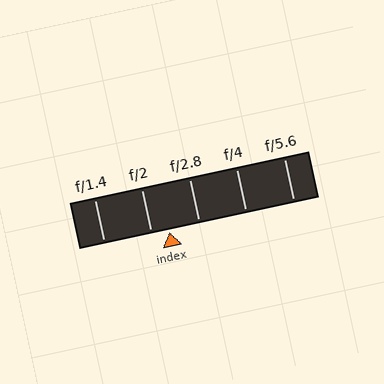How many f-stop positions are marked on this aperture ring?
There are 5 f-stop positions marked.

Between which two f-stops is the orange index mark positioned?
The index mark is between f/2 and f/2.8.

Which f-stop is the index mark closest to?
The index mark is closest to f/2.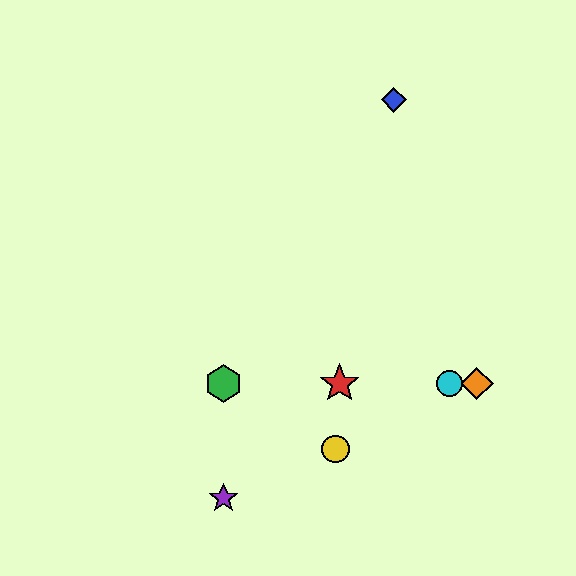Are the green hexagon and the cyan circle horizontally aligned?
Yes, both are at y≈384.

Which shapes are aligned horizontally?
The red star, the green hexagon, the orange diamond, the cyan circle are aligned horizontally.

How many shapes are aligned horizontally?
4 shapes (the red star, the green hexagon, the orange diamond, the cyan circle) are aligned horizontally.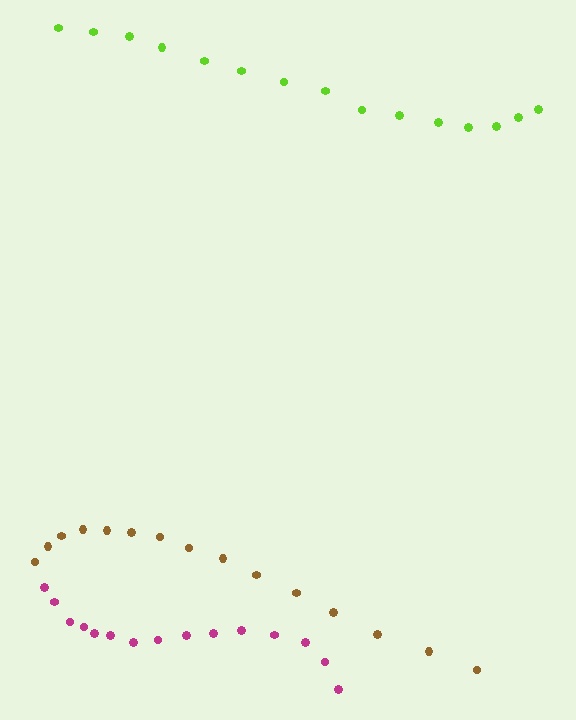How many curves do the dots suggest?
There are 3 distinct paths.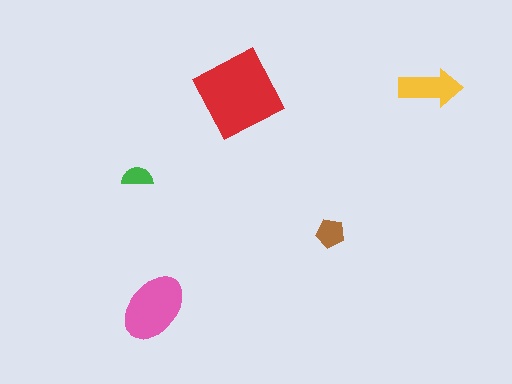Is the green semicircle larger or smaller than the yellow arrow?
Smaller.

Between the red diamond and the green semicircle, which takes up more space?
The red diamond.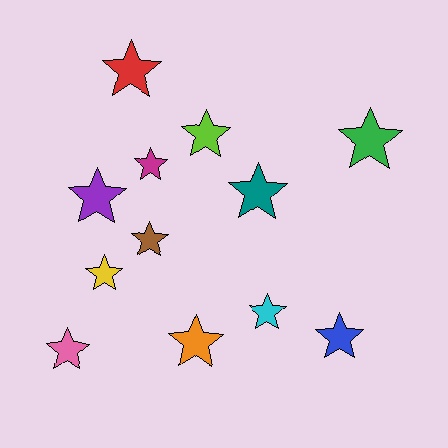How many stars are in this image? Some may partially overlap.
There are 12 stars.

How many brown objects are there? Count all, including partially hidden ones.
There is 1 brown object.